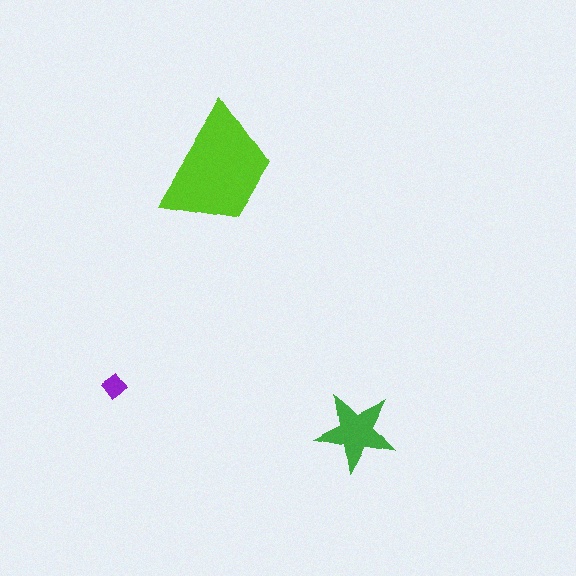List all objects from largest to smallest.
The lime trapezoid, the green star, the purple diamond.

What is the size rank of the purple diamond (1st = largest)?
3rd.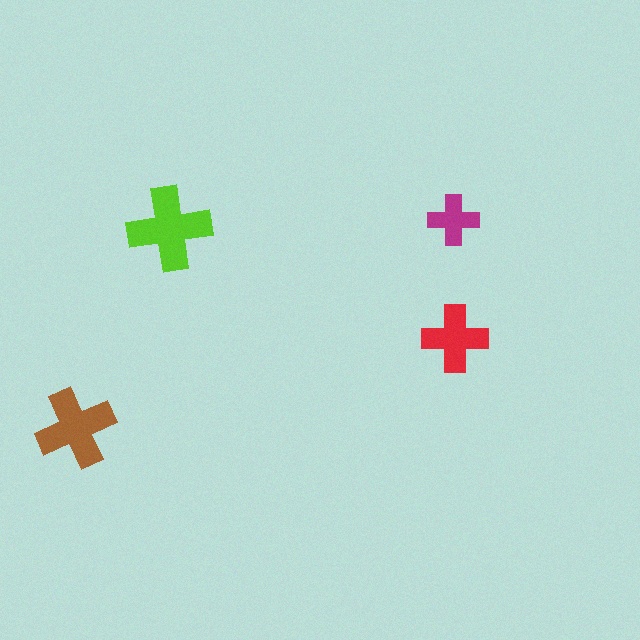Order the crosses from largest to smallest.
the lime one, the brown one, the red one, the magenta one.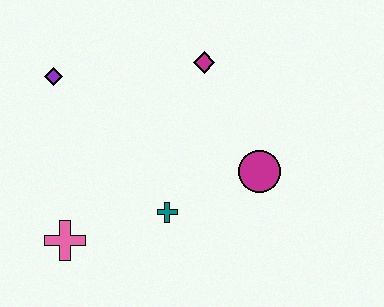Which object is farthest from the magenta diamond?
The pink cross is farthest from the magenta diamond.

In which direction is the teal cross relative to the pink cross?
The teal cross is to the right of the pink cross.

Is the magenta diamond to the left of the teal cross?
No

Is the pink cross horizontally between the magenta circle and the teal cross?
No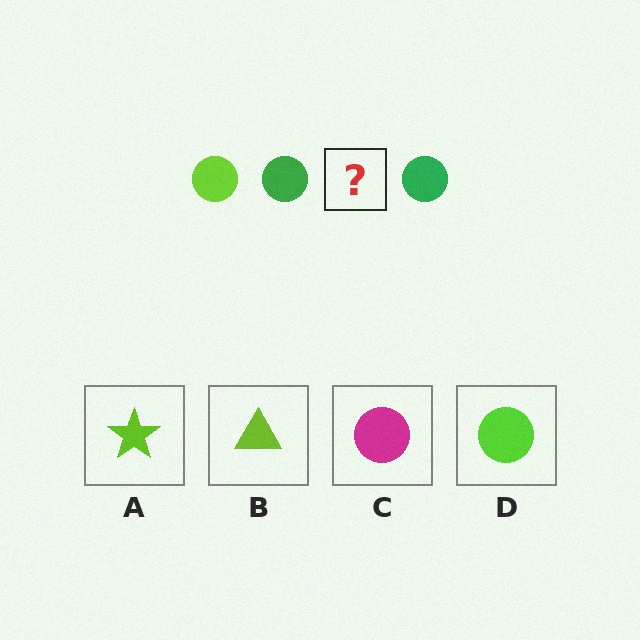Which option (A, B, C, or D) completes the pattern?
D.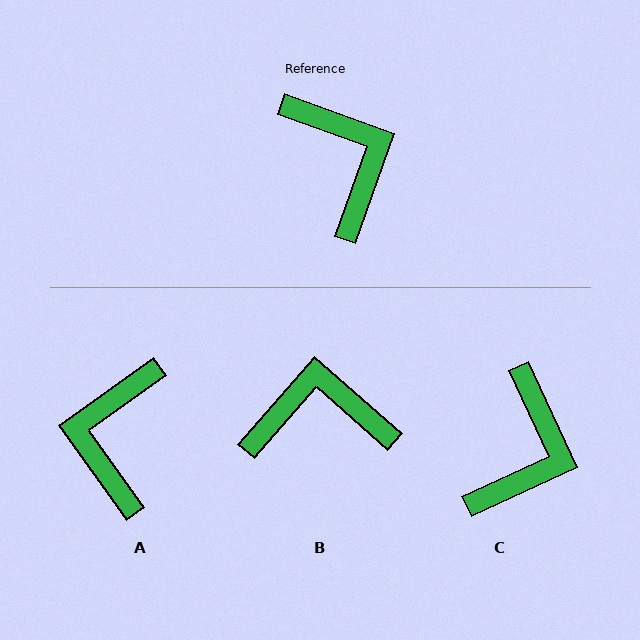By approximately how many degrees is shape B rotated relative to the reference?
Approximately 69 degrees counter-clockwise.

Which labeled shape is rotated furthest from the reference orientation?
A, about 146 degrees away.